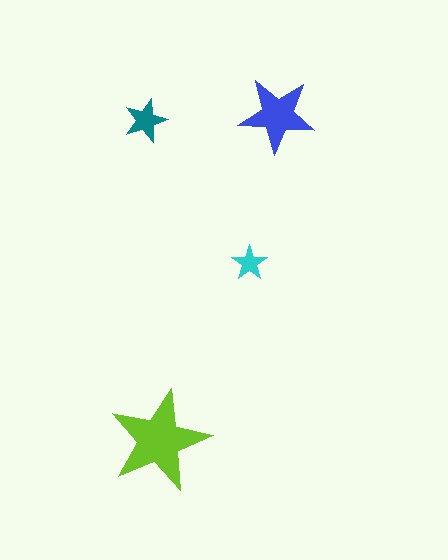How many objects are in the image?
There are 4 objects in the image.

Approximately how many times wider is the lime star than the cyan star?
About 3 times wider.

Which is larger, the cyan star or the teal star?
The teal one.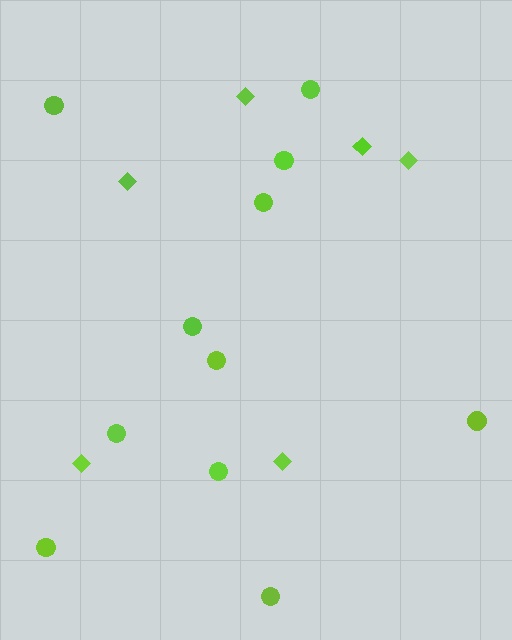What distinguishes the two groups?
There are 2 groups: one group of diamonds (6) and one group of circles (11).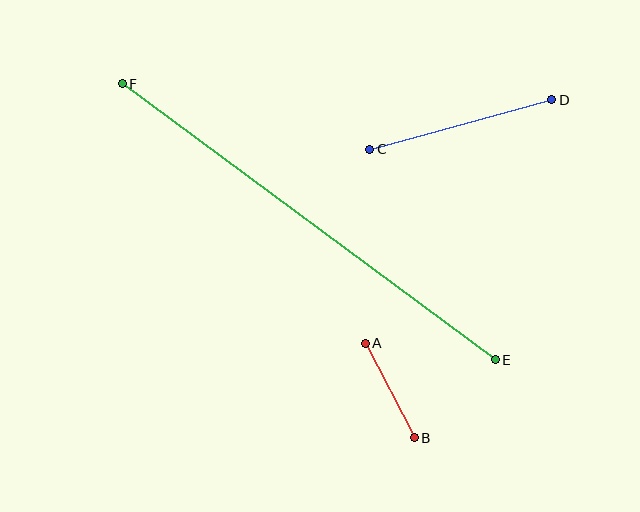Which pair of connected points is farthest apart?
Points E and F are farthest apart.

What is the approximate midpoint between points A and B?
The midpoint is at approximately (390, 391) pixels.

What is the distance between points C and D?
The distance is approximately 189 pixels.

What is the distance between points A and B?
The distance is approximately 106 pixels.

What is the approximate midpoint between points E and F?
The midpoint is at approximately (309, 222) pixels.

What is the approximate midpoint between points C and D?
The midpoint is at approximately (461, 124) pixels.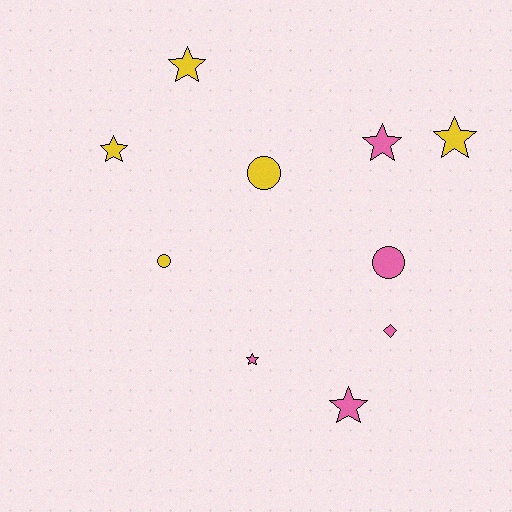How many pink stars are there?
There are 3 pink stars.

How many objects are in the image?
There are 10 objects.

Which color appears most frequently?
Pink, with 5 objects.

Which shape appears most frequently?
Star, with 6 objects.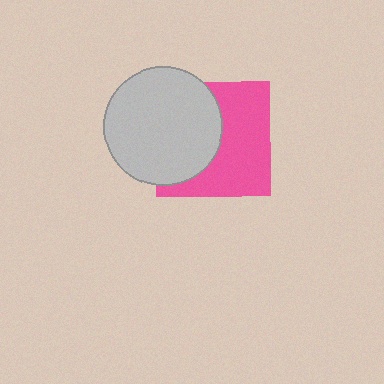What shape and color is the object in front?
The object in front is a light gray circle.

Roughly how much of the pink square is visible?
About half of it is visible (roughly 55%).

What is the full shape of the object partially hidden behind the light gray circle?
The partially hidden object is a pink square.